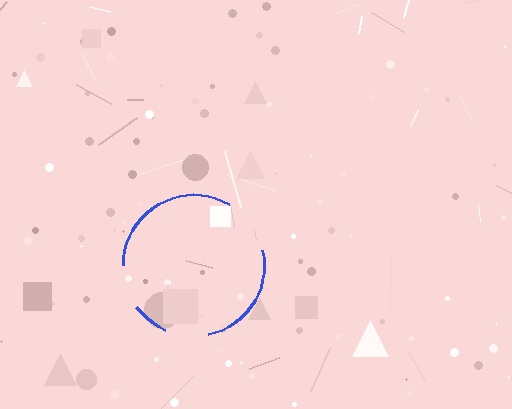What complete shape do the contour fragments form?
The contour fragments form a circle.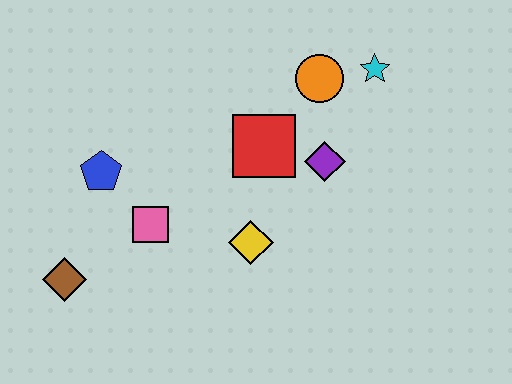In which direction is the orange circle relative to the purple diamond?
The orange circle is above the purple diamond.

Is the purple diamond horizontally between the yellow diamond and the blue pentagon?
No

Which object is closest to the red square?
The purple diamond is closest to the red square.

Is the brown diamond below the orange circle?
Yes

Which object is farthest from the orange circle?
The brown diamond is farthest from the orange circle.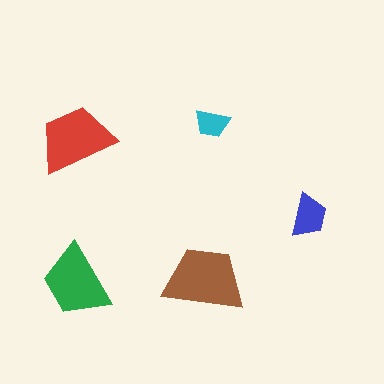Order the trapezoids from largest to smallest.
the brown one, the red one, the green one, the blue one, the cyan one.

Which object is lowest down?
The green trapezoid is bottommost.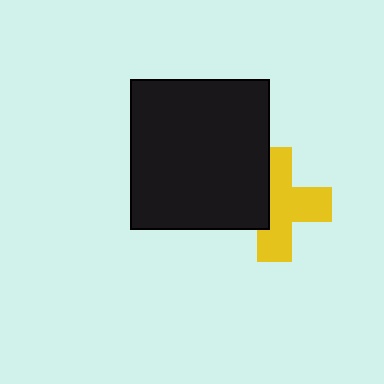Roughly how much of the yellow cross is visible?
About half of it is visible (roughly 64%).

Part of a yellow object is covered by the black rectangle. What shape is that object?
It is a cross.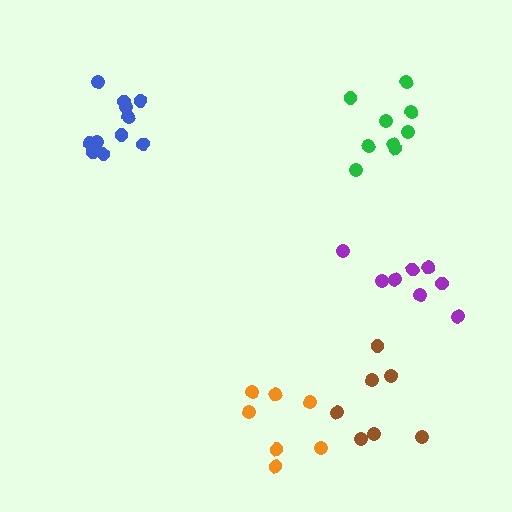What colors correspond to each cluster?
The clusters are colored: purple, orange, green, blue, brown.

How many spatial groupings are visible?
There are 5 spatial groupings.